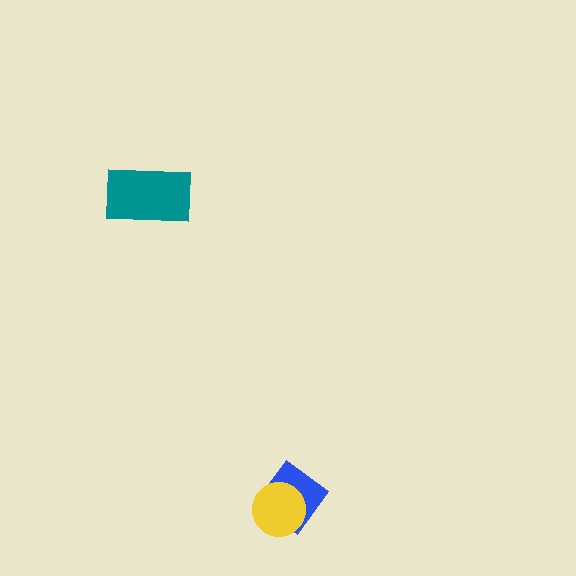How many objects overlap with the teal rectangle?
0 objects overlap with the teal rectangle.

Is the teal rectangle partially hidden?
No, no other shape covers it.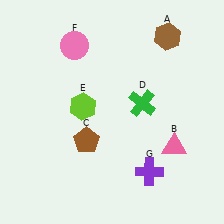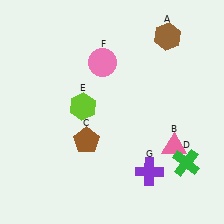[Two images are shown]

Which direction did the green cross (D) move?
The green cross (D) moved down.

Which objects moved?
The objects that moved are: the green cross (D), the pink circle (F).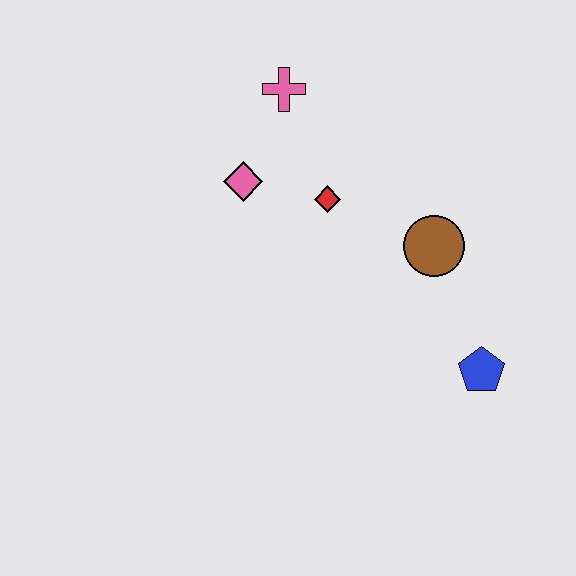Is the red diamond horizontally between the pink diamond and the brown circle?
Yes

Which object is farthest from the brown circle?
The pink cross is farthest from the brown circle.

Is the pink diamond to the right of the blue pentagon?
No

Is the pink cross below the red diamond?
No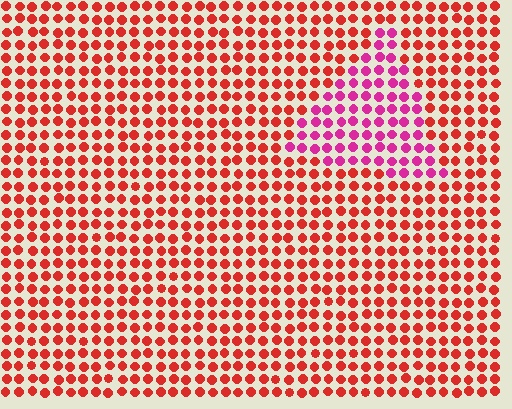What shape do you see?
I see a triangle.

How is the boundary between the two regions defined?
The boundary is defined purely by a slight shift in hue (about 40 degrees). Spacing, size, and orientation are identical on both sides.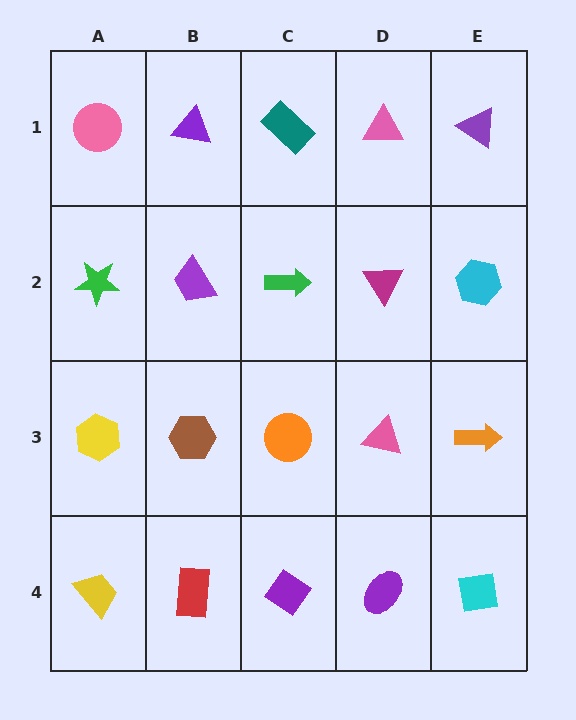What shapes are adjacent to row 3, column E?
A cyan hexagon (row 2, column E), a cyan square (row 4, column E), a pink triangle (row 3, column D).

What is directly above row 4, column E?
An orange arrow.